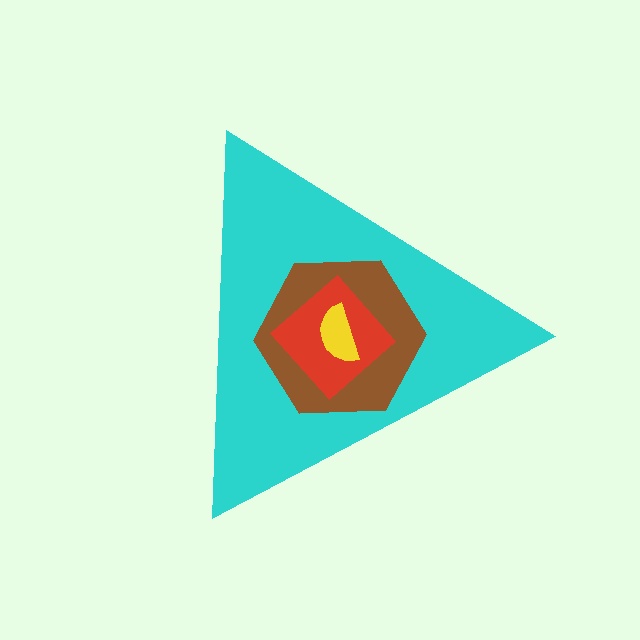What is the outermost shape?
The cyan triangle.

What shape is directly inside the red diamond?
The yellow semicircle.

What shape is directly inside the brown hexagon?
The red diamond.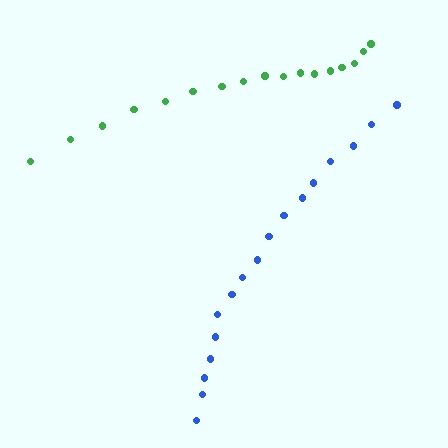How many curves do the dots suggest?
There are 2 distinct paths.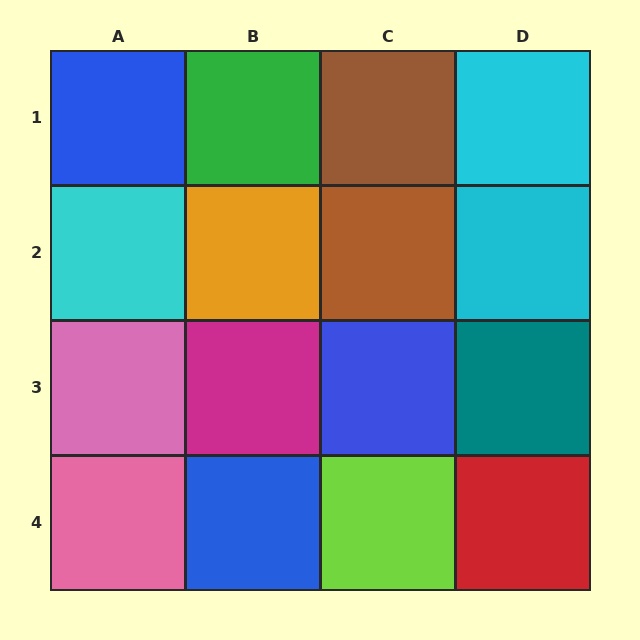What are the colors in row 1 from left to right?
Blue, green, brown, cyan.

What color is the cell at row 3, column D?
Teal.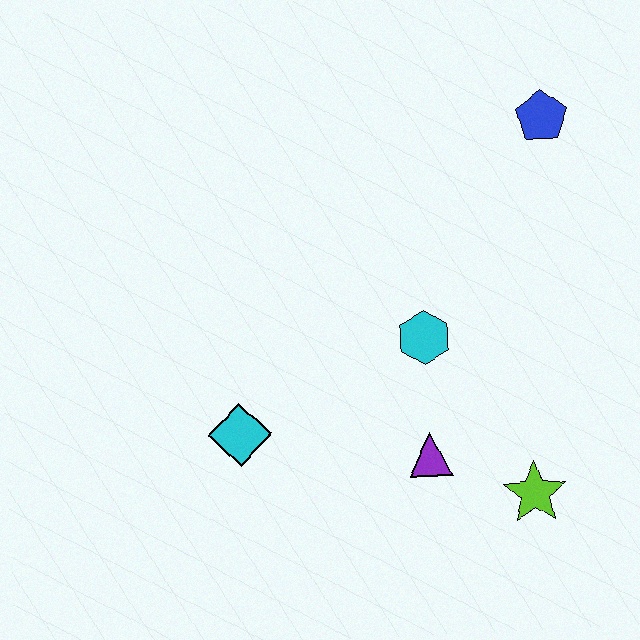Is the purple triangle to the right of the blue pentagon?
No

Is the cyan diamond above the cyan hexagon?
No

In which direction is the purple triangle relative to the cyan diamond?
The purple triangle is to the right of the cyan diamond.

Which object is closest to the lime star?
The purple triangle is closest to the lime star.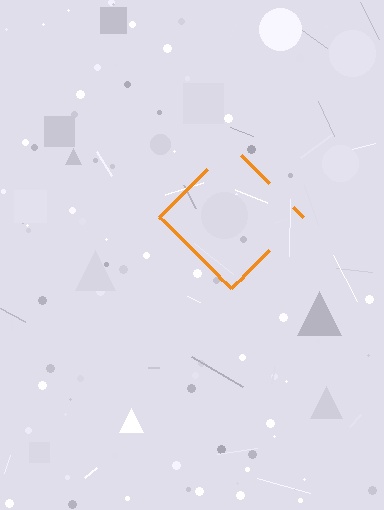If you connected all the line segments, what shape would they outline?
They would outline a diamond.